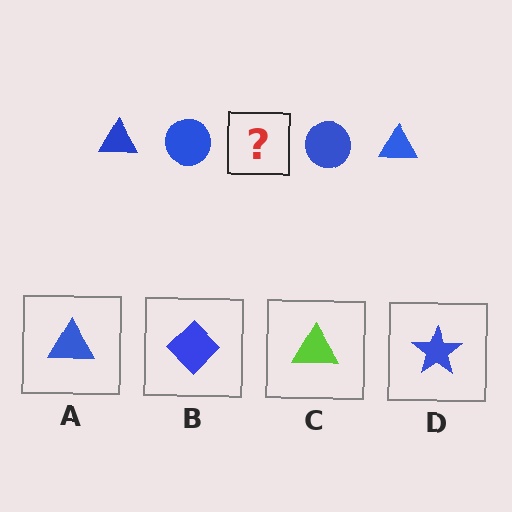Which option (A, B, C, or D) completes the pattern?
A.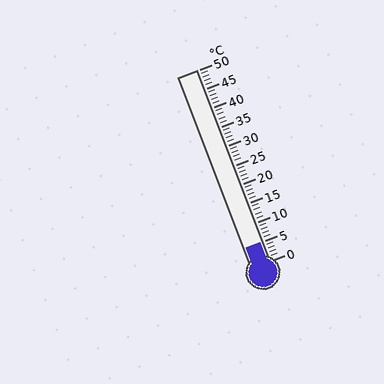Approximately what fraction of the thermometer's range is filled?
The thermometer is filled to approximately 10% of its range.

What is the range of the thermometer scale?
The thermometer scale ranges from 0°C to 50°C.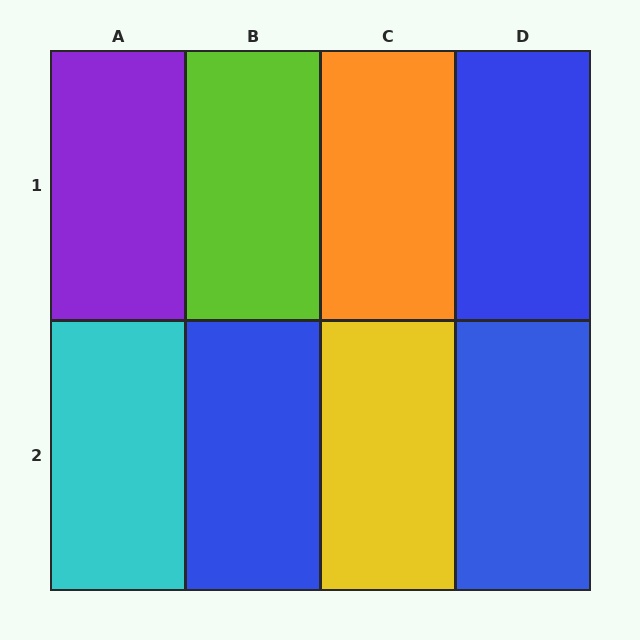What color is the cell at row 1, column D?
Blue.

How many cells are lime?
1 cell is lime.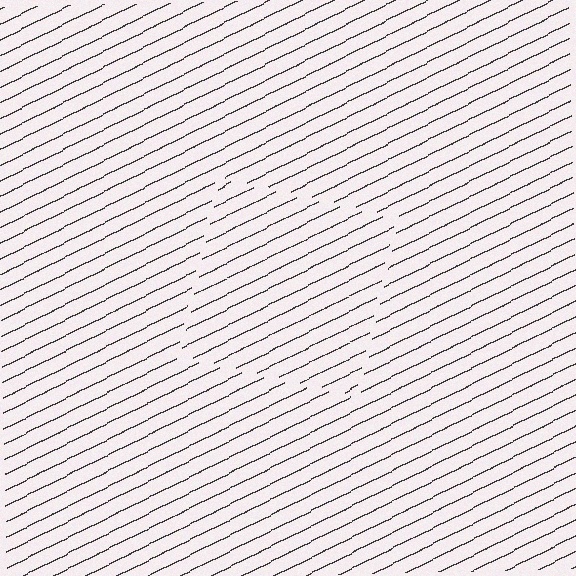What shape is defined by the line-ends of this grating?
An illusory square. The interior of the shape contains the same grating, shifted by half a period — the contour is defined by the phase discontinuity where line-ends from the inner and outer gratings abut.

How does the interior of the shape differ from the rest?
The interior of the shape contains the same grating, shifted by half a period — the contour is defined by the phase discontinuity where line-ends from the inner and outer gratings abut.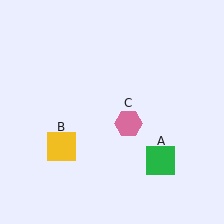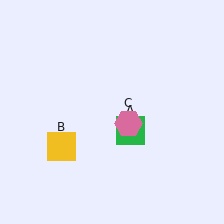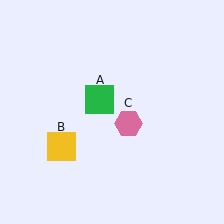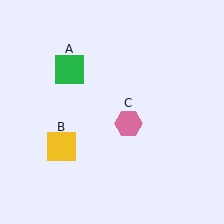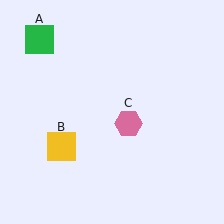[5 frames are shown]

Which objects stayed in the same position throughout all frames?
Yellow square (object B) and pink hexagon (object C) remained stationary.